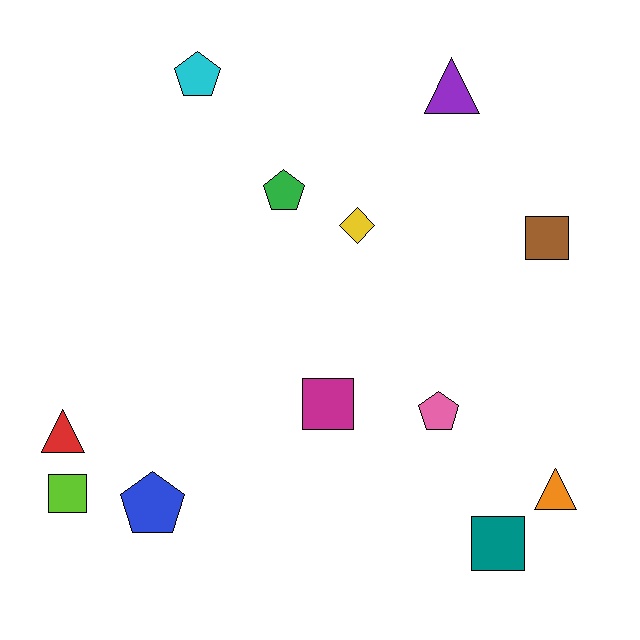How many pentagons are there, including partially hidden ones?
There are 4 pentagons.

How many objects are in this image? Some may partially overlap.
There are 12 objects.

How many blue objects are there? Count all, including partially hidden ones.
There is 1 blue object.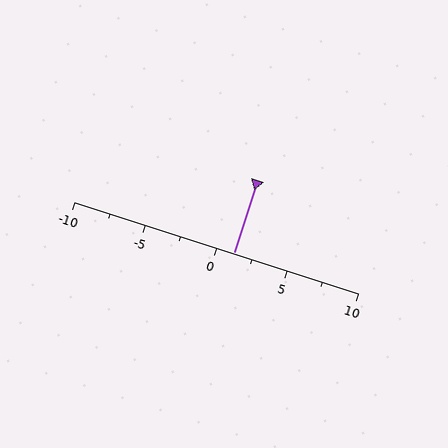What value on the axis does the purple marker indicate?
The marker indicates approximately 1.2.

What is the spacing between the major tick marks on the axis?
The major ticks are spaced 5 apart.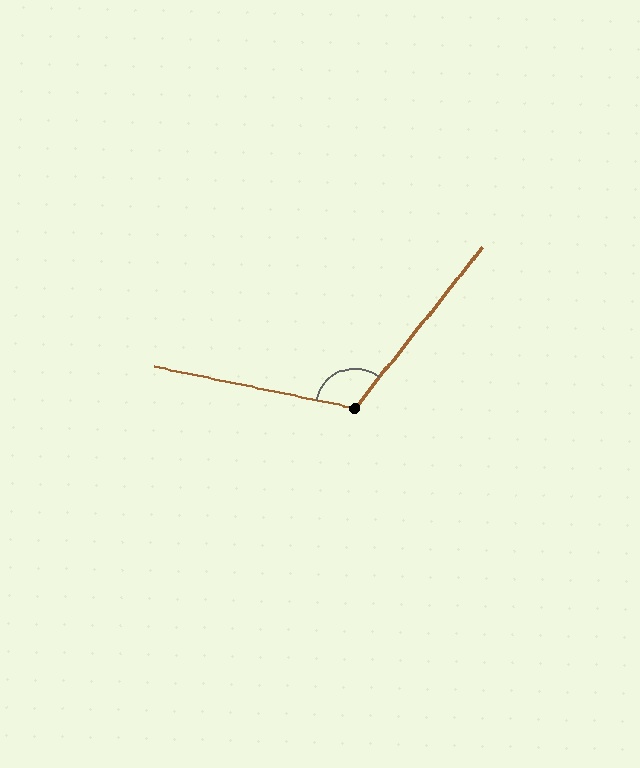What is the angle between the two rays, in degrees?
Approximately 117 degrees.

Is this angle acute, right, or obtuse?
It is obtuse.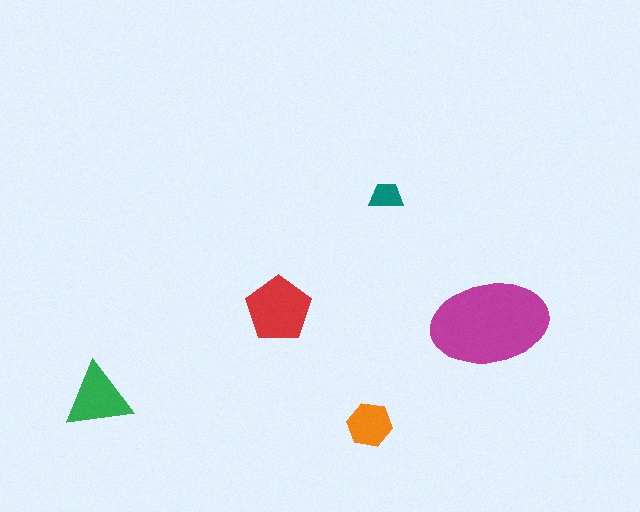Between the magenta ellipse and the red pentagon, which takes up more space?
The magenta ellipse.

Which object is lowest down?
The orange hexagon is bottommost.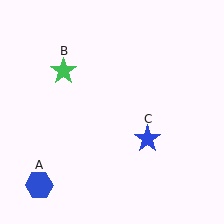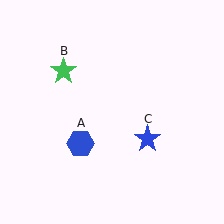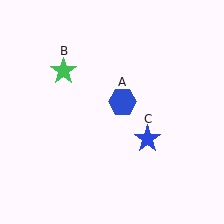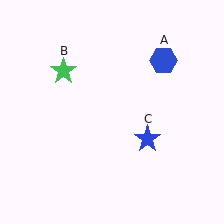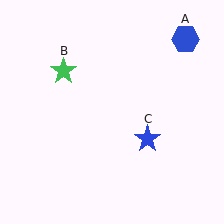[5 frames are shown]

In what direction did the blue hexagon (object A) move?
The blue hexagon (object A) moved up and to the right.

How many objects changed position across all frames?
1 object changed position: blue hexagon (object A).